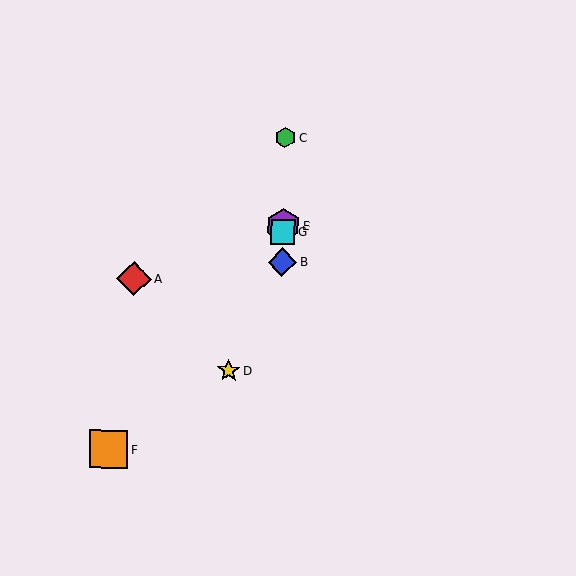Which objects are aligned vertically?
Objects B, C, E, G are aligned vertically.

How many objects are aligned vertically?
4 objects (B, C, E, G) are aligned vertically.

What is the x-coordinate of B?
Object B is at x≈282.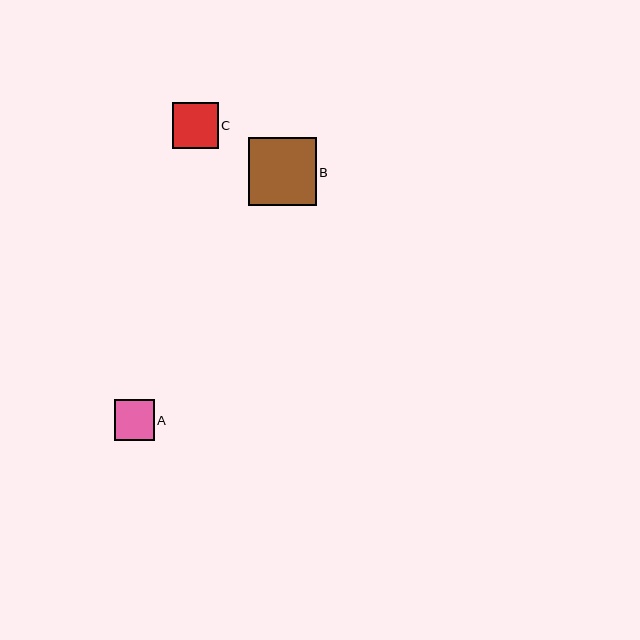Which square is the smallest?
Square A is the smallest with a size of approximately 40 pixels.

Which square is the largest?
Square B is the largest with a size of approximately 68 pixels.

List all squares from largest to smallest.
From largest to smallest: B, C, A.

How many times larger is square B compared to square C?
Square B is approximately 1.5 times the size of square C.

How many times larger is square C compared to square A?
Square C is approximately 1.1 times the size of square A.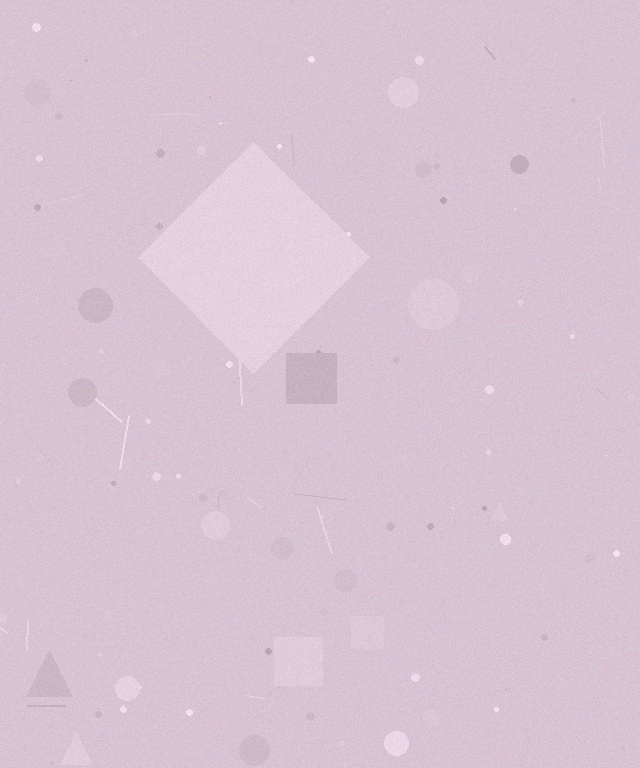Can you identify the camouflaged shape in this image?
The camouflaged shape is a diamond.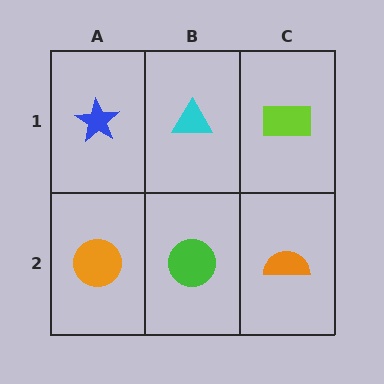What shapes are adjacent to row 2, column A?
A blue star (row 1, column A), a green circle (row 2, column B).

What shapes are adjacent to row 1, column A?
An orange circle (row 2, column A), a cyan triangle (row 1, column B).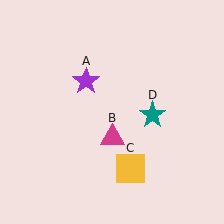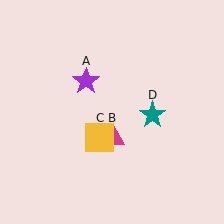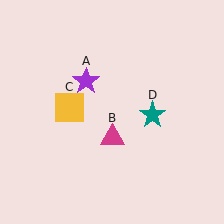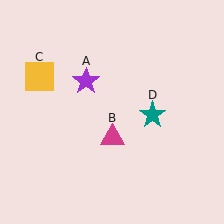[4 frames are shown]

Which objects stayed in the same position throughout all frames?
Purple star (object A) and magenta triangle (object B) and teal star (object D) remained stationary.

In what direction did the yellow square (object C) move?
The yellow square (object C) moved up and to the left.